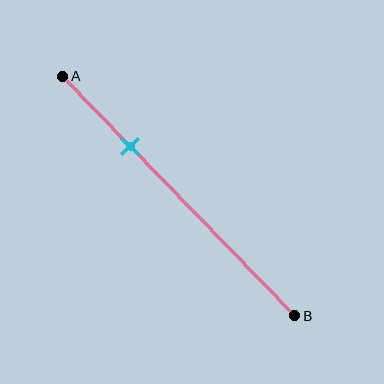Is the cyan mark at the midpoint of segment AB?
No, the mark is at about 30% from A, not at the 50% midpoint.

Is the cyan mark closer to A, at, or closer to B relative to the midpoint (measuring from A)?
The cyan mark is closer to point A than the midpoint of segment AB.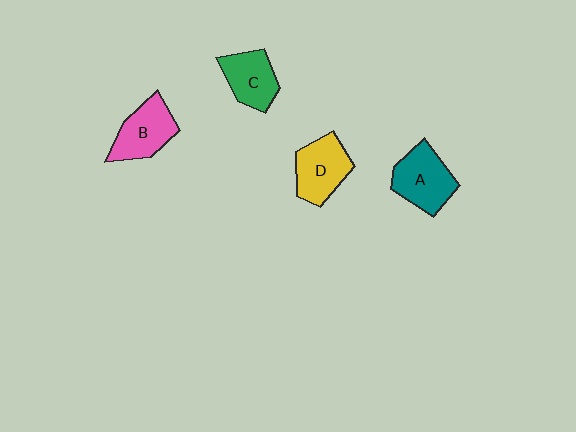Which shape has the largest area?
Shape A (teal).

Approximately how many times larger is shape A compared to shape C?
Approximately 1.2 times.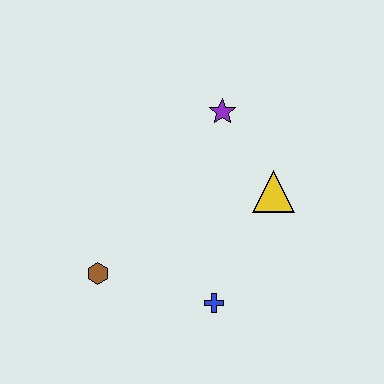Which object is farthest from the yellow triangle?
The brown hexagon is farthest from the yellow triangle.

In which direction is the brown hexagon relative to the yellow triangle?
The brown hexagon is to the left of the yellow triangle.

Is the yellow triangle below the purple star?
Yes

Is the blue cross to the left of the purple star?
Yes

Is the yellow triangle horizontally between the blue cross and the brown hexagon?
No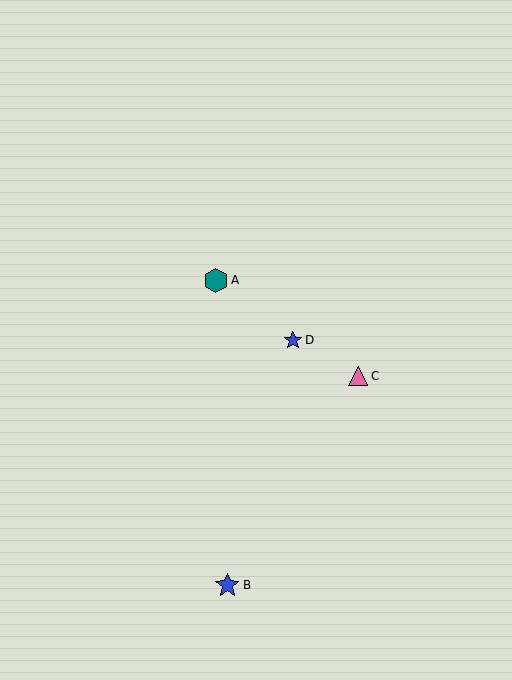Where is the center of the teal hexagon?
The center of the teal hexagon is at (216, 280).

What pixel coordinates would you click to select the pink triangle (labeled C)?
Click at (358, 376) to select the pink triangle C.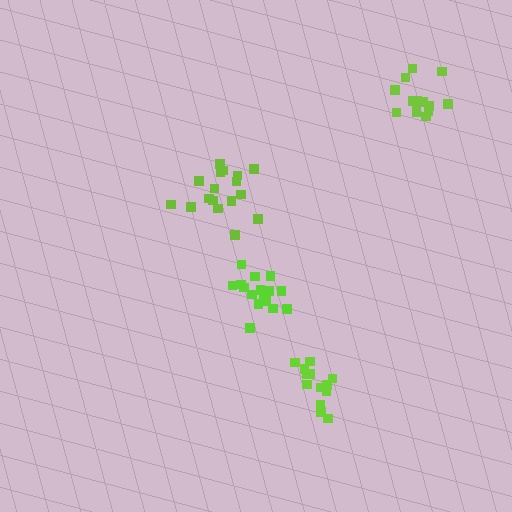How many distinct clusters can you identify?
There are 4 distinct clusters.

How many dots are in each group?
Group 1: 17 dots, Group 2: 14 dots, Group 3: 14 dots, Group 4: 17 dots (62 total).